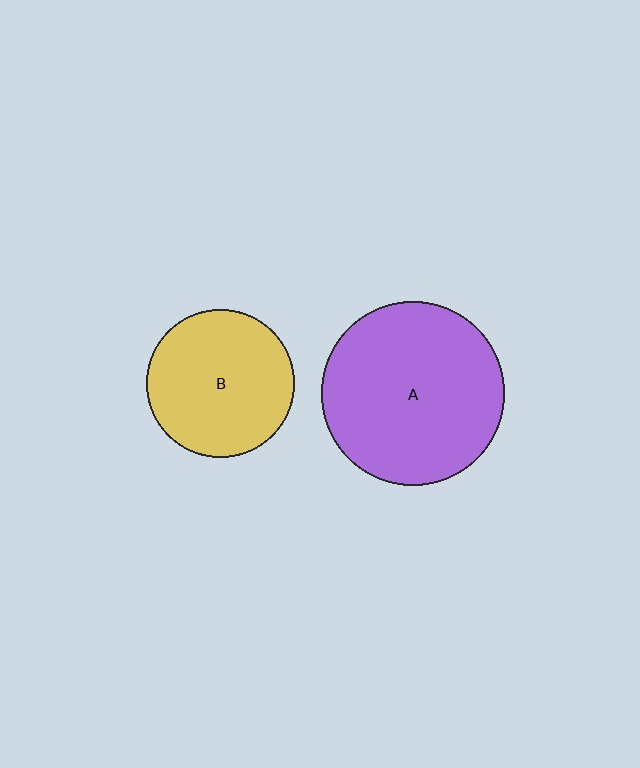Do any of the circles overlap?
No, none of the circles overlap.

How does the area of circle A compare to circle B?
Approximately 1.5 times.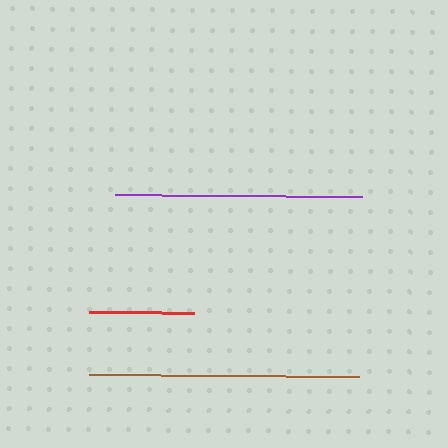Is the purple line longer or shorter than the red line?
The purple line is longer than the red line.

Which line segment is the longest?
The brown line is the longest at approximately 270 pixels.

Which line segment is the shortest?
The red line is the shortest at approximately 105 pixels.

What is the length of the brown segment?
The brown segment is approximately 270 pixels long.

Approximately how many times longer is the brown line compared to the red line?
The brown line is approximately 2.6 times the length of the red line.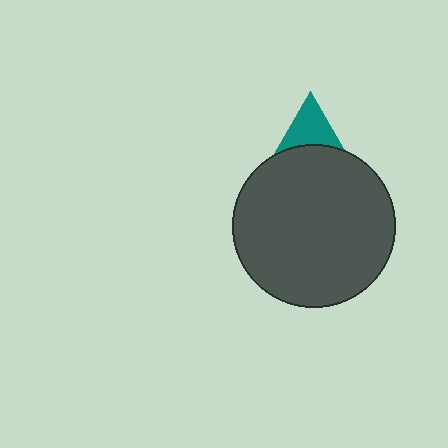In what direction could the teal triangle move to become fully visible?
The teal triangle could move up. That would shift it out from behind the dark gray circle entirely.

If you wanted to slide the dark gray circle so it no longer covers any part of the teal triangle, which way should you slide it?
Slide it down — that is the most direct way to separate the two shapes.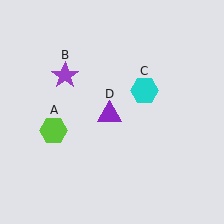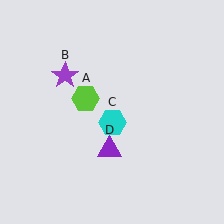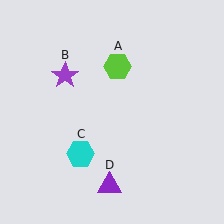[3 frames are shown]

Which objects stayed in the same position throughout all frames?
Purple star (object B) remained stationary.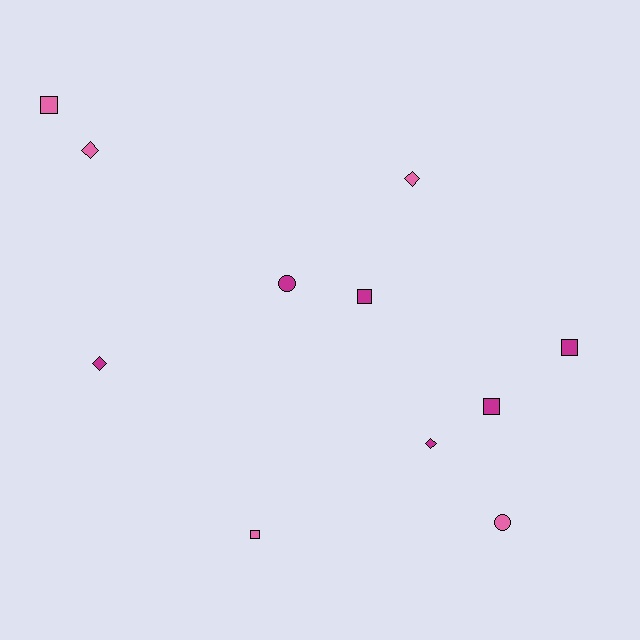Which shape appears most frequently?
Square, with 5 objects.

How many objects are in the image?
There are 11 objects.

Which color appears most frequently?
Magenta, with 6 objects.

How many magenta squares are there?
There are 3 magenta squares.